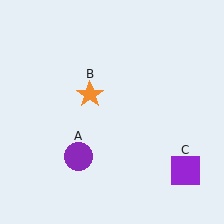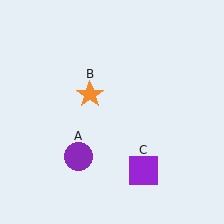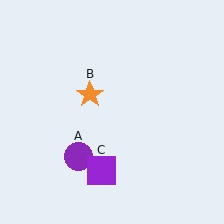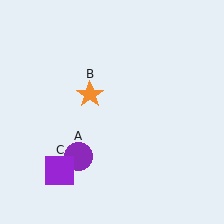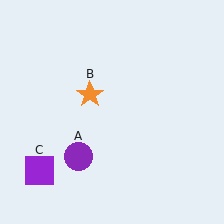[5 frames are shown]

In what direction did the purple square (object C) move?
The purple square (object C) moved left.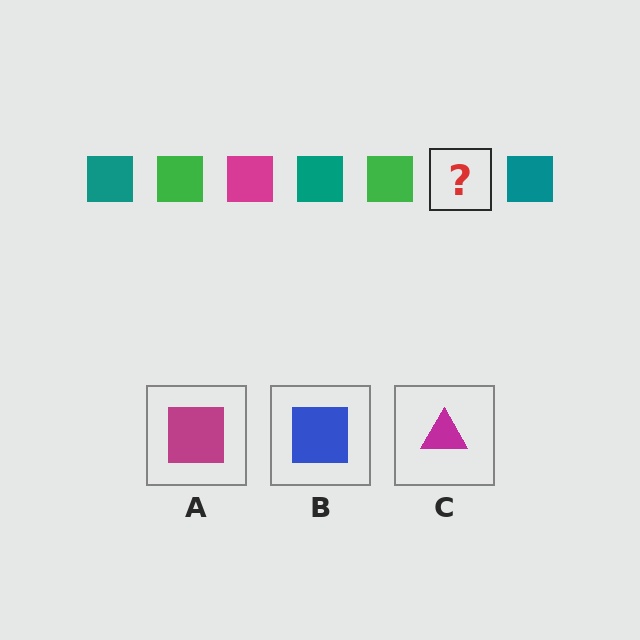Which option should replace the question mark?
Option A.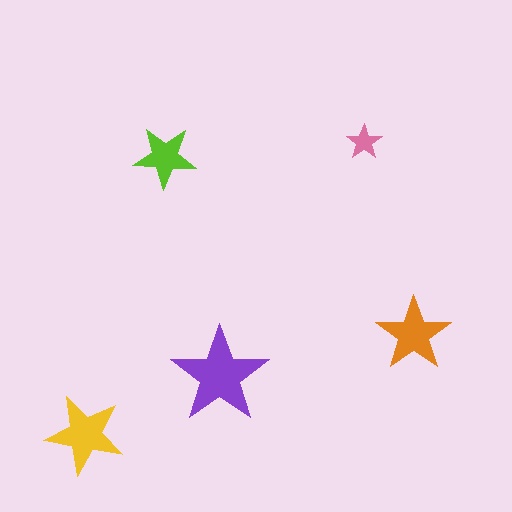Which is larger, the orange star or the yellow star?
The yellow one.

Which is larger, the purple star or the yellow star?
The purple one.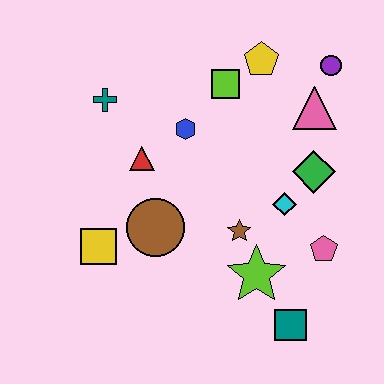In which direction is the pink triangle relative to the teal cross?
The pink triangle is to the right of the teal cross.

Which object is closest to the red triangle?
The blue hexagon is closest to the red triangle.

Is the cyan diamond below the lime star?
No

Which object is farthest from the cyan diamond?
The teal cross is farthest from the cyan diamond.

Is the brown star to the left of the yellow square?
No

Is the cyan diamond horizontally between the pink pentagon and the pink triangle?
No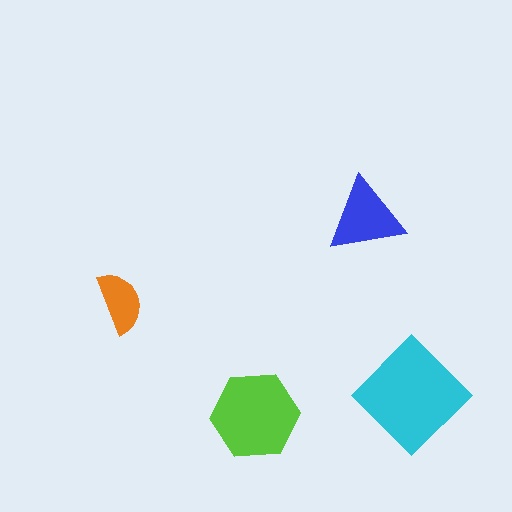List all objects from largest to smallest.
The cyan diamond, the lime hexagon, the blue triangle, the orange semicircle.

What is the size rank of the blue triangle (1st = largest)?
3rd.